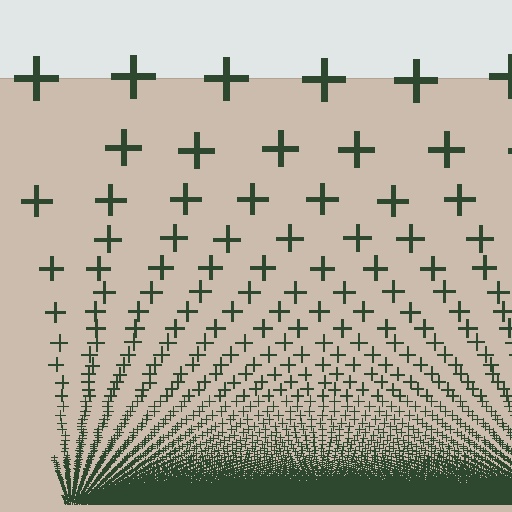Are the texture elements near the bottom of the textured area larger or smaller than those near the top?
Smaller. The gradient is inverted — elements near the bottom are smaller and denser.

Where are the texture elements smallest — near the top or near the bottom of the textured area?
Near the bottom.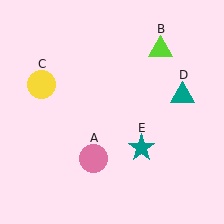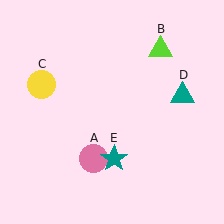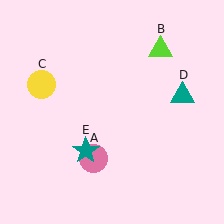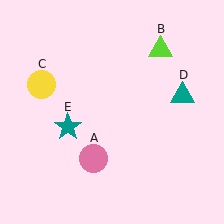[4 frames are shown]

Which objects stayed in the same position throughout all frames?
Pink circle (object A) and lime triangle (object B) and yellow circle (object C) and teal triangle (object D) remained stationary.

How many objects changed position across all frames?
1 object changed position: teal star (object E).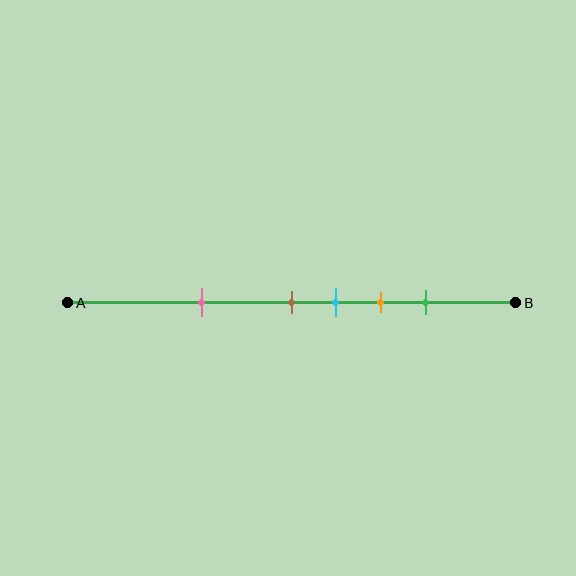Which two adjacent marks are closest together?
The brown and cyan marks are the closest adjacent pair.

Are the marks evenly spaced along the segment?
No, the marks are not evenly spaced.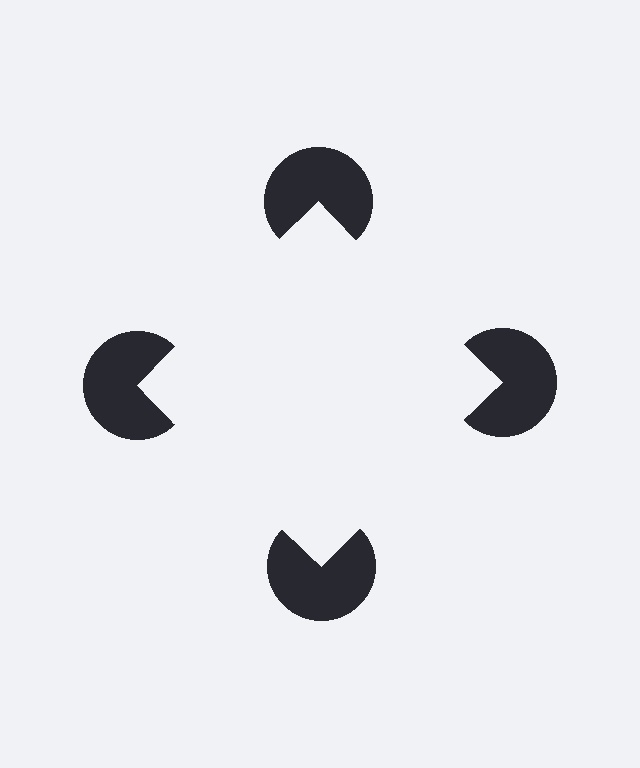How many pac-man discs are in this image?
There are 4 — one at each vertex of the illusory square.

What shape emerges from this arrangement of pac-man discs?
An illusory square — its edges are inferred from the aligned wedge cuts in the pac-man discs, not physically drawn.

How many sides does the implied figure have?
4 sides.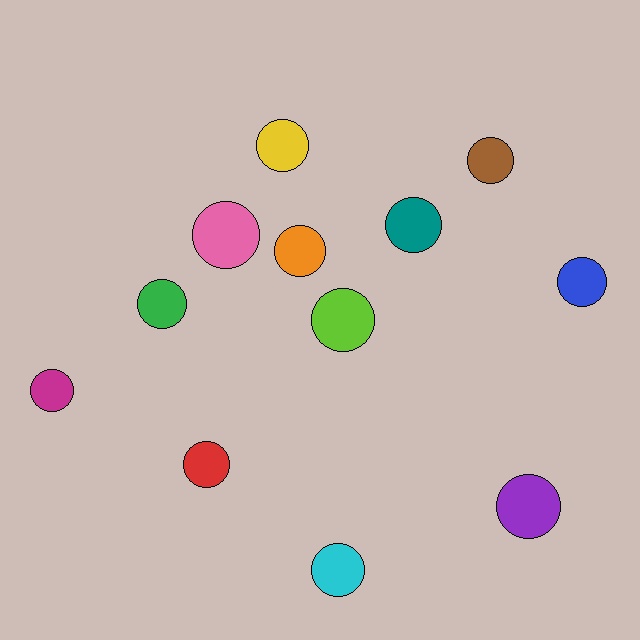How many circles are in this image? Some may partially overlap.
There are 12 circles.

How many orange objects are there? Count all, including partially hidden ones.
There is 1 orange object.